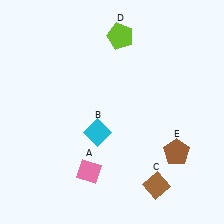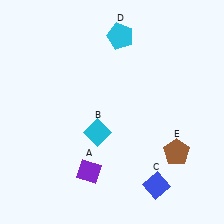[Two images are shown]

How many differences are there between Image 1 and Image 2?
There are 3 differences between the two images.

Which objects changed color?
A changed from pink to purple. C changed from brown to blue. D changed from lime to cyan.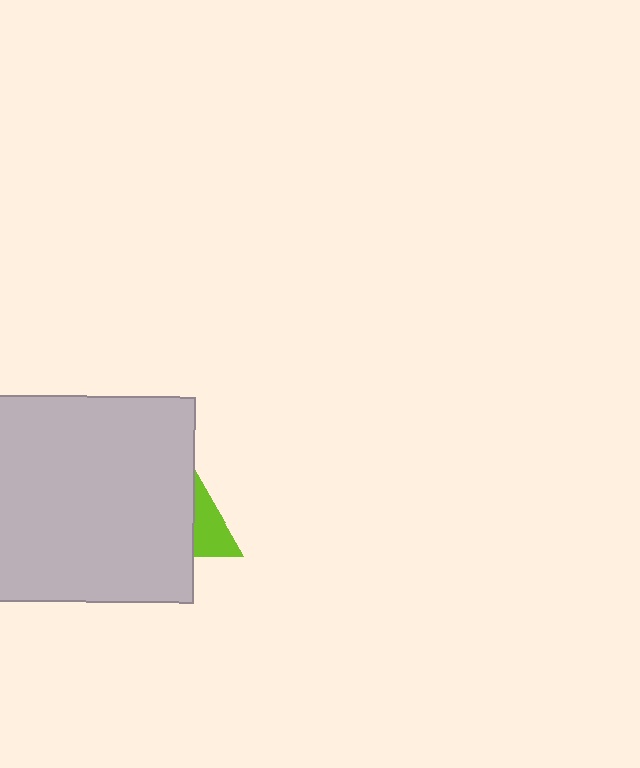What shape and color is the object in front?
The object in front is a light gray square.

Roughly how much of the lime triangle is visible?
About half of it is visible (roughly 48%).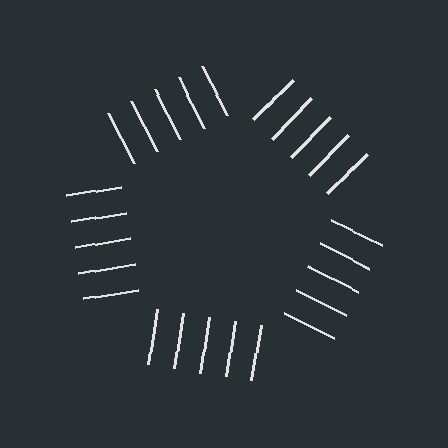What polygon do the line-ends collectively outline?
An illusory pentagon — the line segments terminate on its edges but no continuous stroke is drawn.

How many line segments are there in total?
25 — 5 along each of the 5 edges.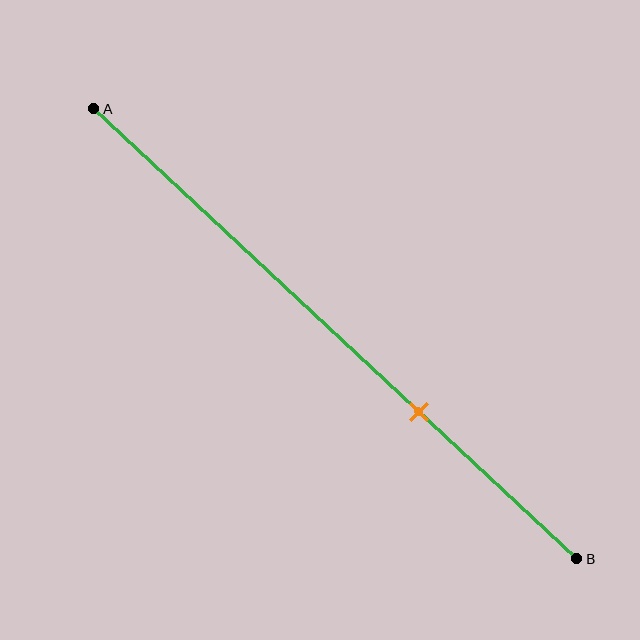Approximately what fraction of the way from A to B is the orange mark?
The orange mark is approximately 65% of the way from A to B.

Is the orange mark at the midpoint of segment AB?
No, the mark is at about 65% from A, not at the 50% midpoint.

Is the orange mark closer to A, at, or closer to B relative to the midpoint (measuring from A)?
The orange mark is closer to point B than the midpoint of segment AB.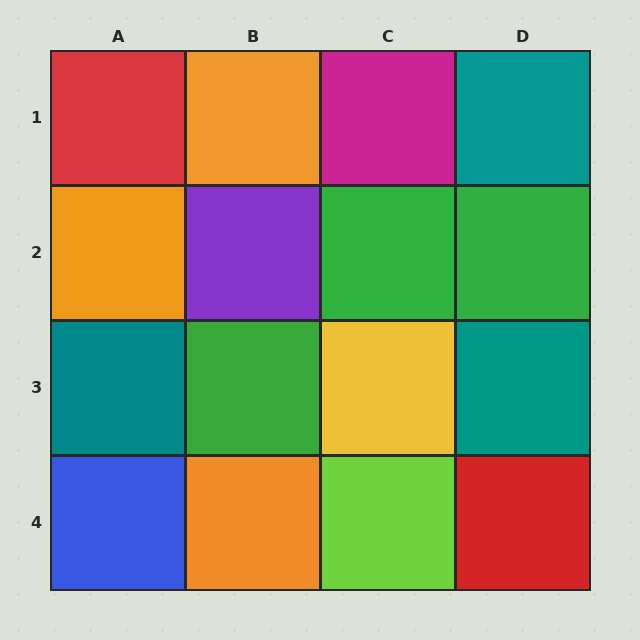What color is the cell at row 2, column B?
Purple.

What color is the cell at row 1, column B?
Orange.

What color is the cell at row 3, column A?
Teal.